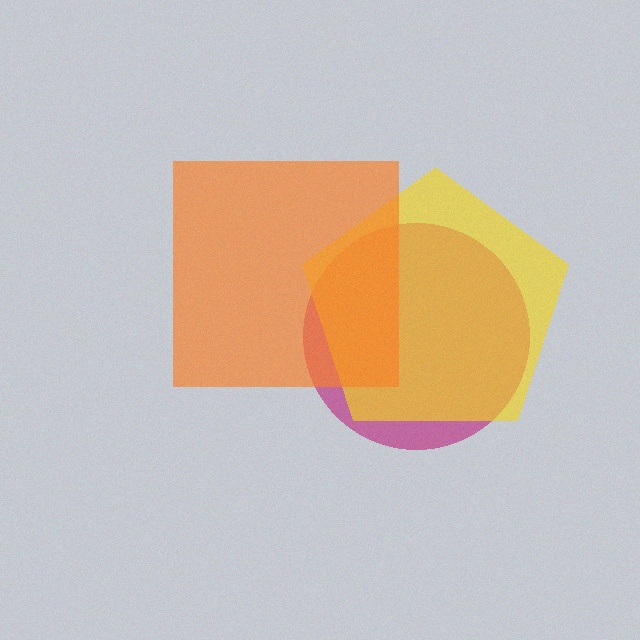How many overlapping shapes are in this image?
There are 3 overlapping shapes in the image.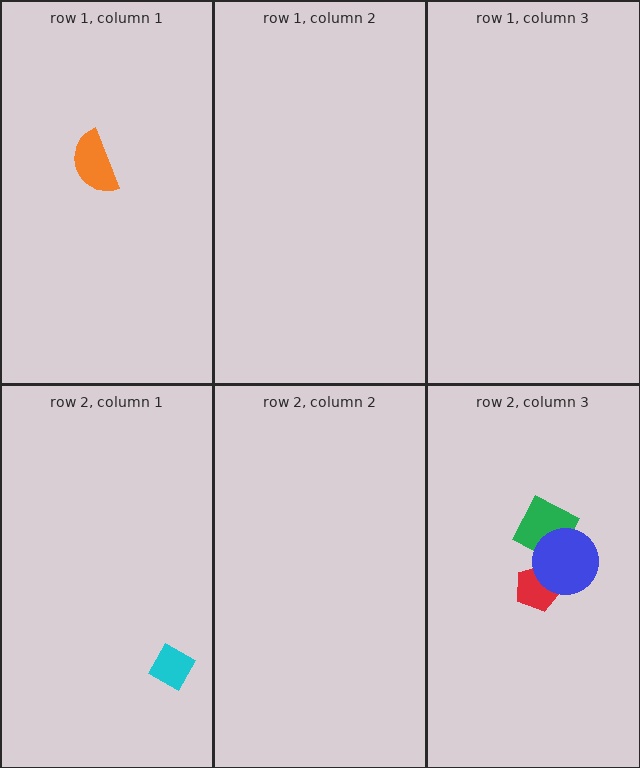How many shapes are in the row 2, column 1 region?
1.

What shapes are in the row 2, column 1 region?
The cyan diamond.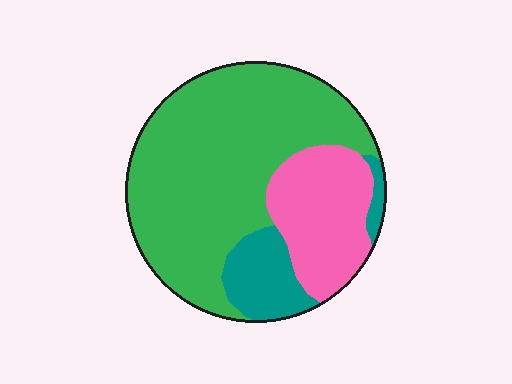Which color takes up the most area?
Green, at roughly 65%.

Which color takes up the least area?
Teal, at roughly 15%.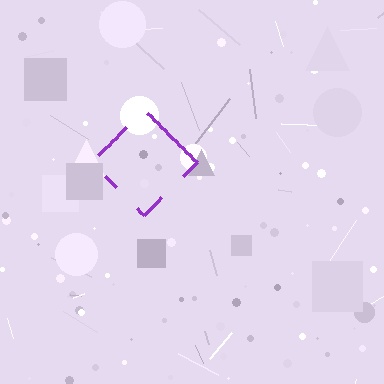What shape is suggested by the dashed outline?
The dashed outline suggests a diamond.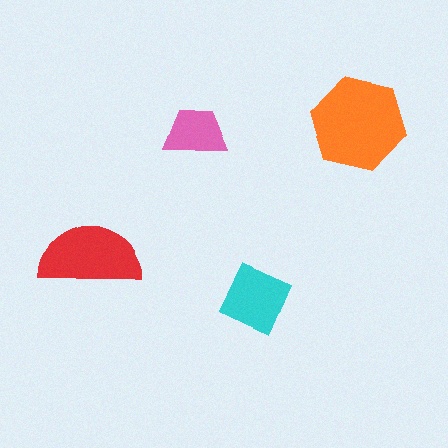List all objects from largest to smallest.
The orange hexagon, the red semicircle, the cyan square, the pink trapezoid.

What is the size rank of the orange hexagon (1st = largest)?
1st.